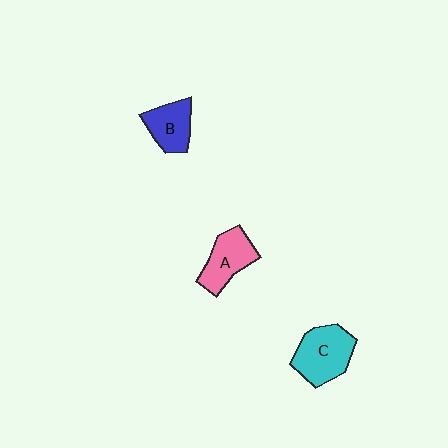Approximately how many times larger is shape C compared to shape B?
Approximately 1.4 times.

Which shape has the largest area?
Shape C (cyan).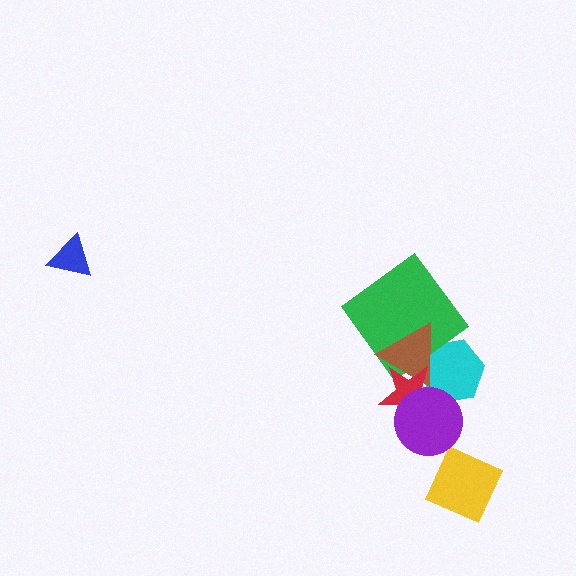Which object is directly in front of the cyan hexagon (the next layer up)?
The brown triangle is directly in front of the cyan hexagon.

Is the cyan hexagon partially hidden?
Yes, it is partially covered by another shape.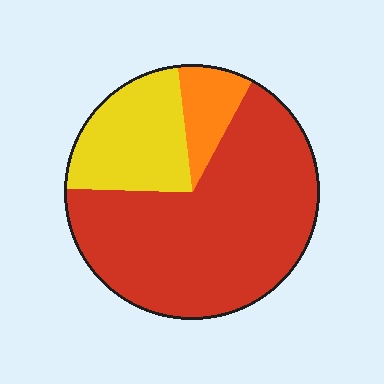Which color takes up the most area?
Red, at roughly 65%.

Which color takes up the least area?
Orange, at roughly 10%.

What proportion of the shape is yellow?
Yellow covers around 25% of the shape.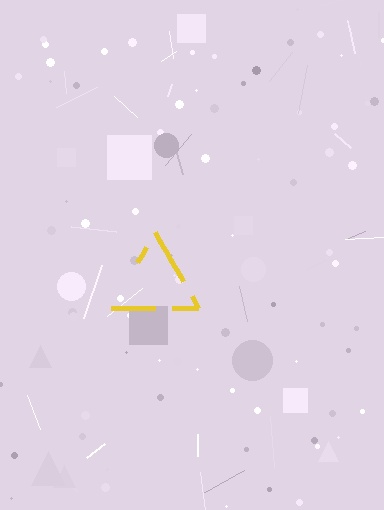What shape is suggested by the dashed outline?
The dashed outline suggests a triangle.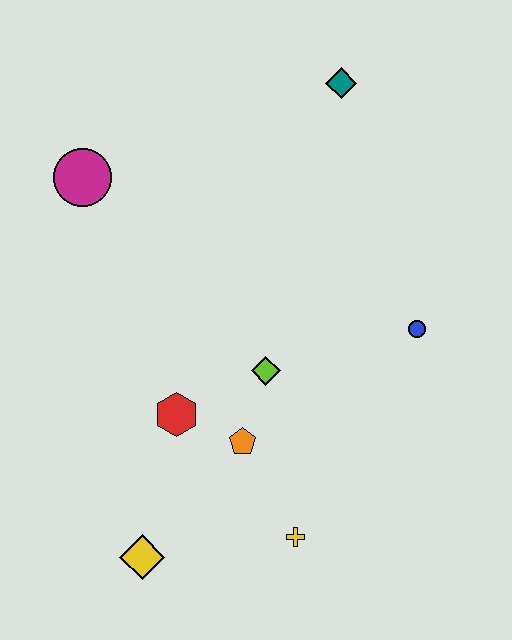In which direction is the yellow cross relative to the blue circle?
The yellow cross is below the blue circle.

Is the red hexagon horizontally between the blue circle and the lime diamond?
No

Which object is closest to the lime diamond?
The orange pentagon is closest to the lime diamond.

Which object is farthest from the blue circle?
The magenta circle is farthest from the blue circle.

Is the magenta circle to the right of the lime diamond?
No